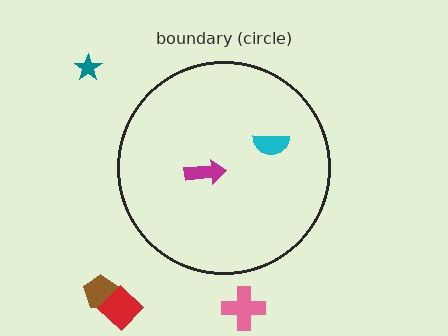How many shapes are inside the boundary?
2 inside, 4 outside.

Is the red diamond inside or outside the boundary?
Outside.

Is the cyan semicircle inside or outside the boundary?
Inside.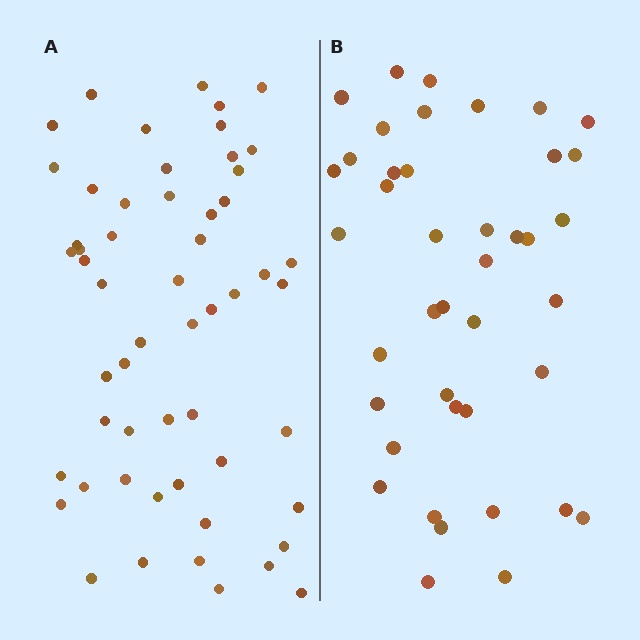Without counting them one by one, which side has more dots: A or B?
Region A (the left region) has more dots.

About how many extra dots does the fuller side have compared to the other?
Region A has approximately 15 more dots than region B.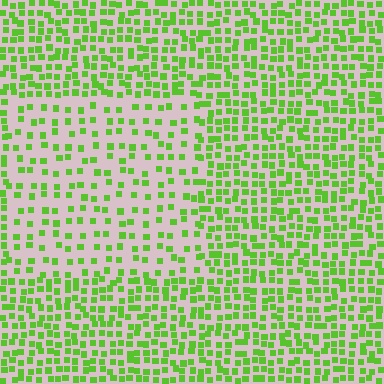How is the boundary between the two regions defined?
The boundary is defined by a change in element density (approximately 2.0x ratio). All elements are the same color, size, and shape.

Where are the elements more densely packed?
The elements are more densely packed outside the rectangle boundary.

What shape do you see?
I see a rectangle.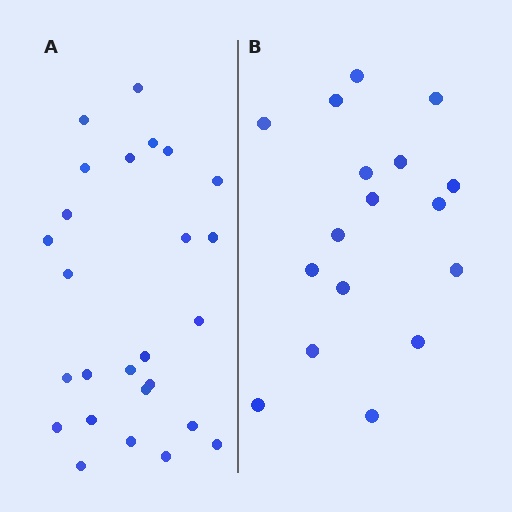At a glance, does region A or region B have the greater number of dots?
Region A (the left region) has more dots.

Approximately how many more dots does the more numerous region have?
Region A has roughly 8 or so more dots than region B.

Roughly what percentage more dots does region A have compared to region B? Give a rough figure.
About 55% more.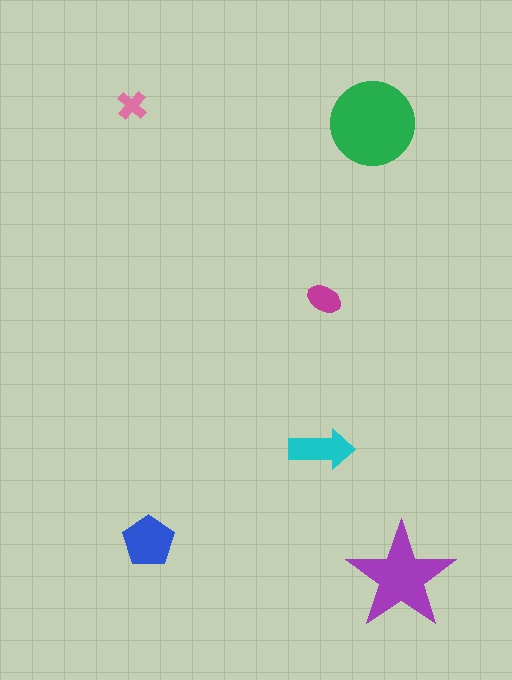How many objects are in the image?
There are 6 objects in the image.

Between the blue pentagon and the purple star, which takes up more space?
The purple star.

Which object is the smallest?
The pink cross.